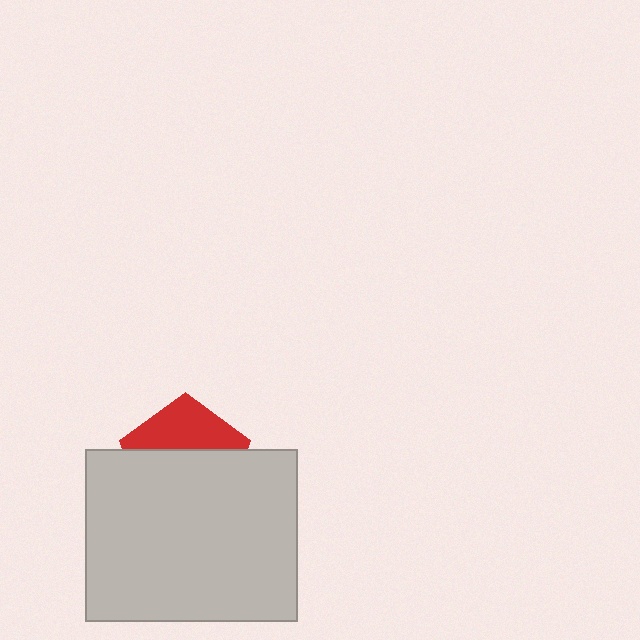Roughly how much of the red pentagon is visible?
A small part of it is visible (roughly 38%).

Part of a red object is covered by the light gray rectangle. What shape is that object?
It is a pentagon.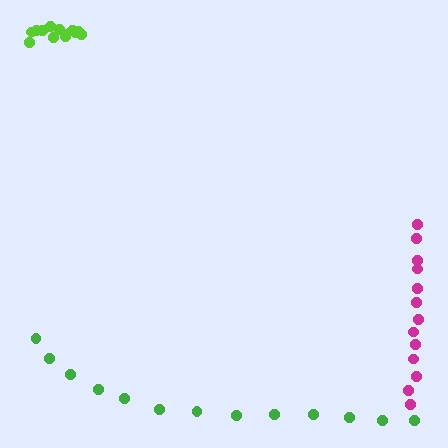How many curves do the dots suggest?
There are 3 distinct paths.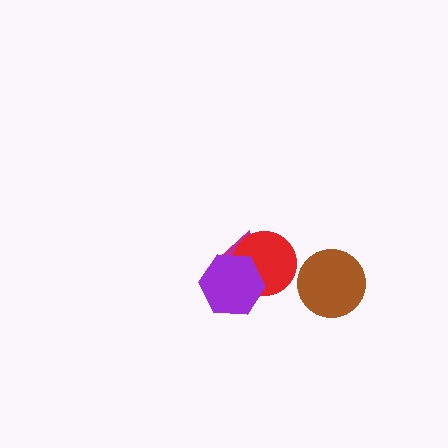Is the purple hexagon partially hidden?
No, no other shape covers it.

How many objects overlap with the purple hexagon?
2 objects overlap with the purple hexagon.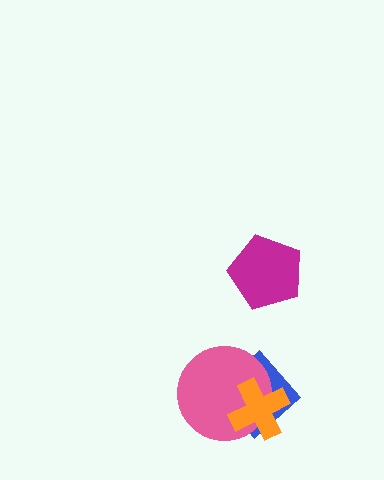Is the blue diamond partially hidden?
Yes, it is partially covered by another shape.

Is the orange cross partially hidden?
No, no other shape covers it.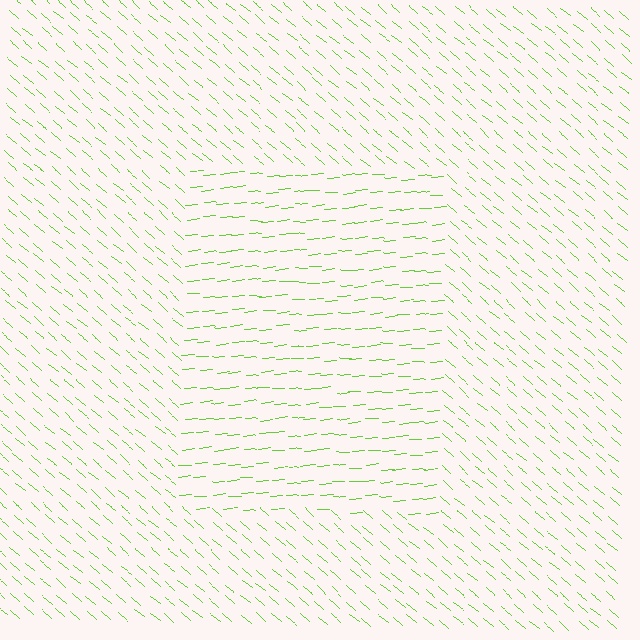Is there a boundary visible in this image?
Yes, there is a texture boundary formed by a change in line orientation.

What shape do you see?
I see a rectangle.